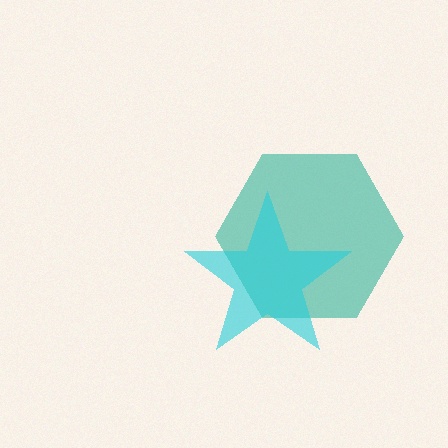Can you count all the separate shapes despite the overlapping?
Yes, there are 2 separate shapes.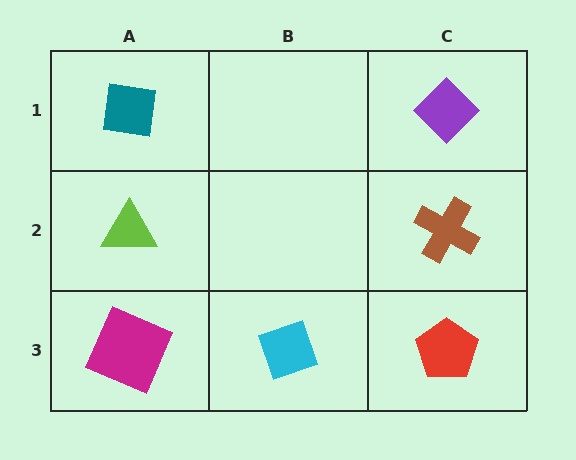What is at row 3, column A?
A magenta square.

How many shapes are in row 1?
2 shapes.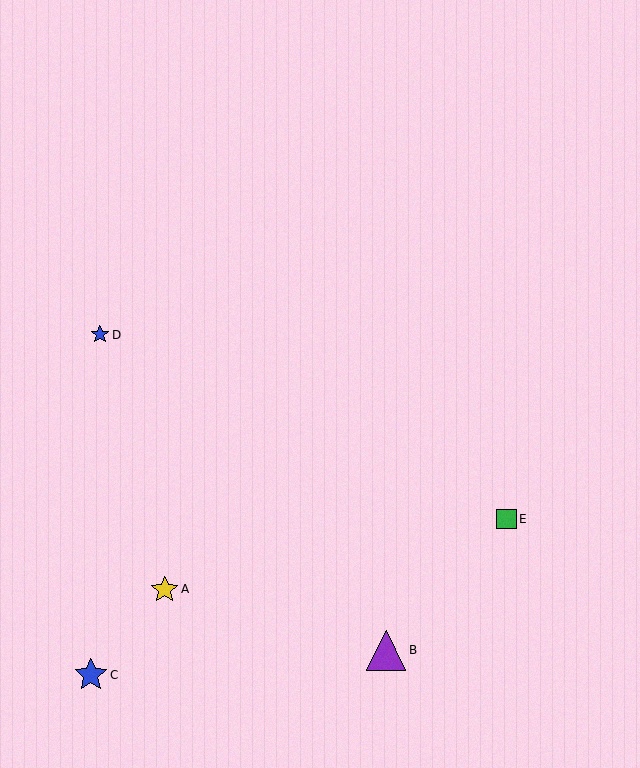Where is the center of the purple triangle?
The center of the purple triangle is at (386, 650).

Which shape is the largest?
The purple triangle (labeled B) is the largest.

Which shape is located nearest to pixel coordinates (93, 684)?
The blue star (labeled C) at (91, 675) is nearest to that location.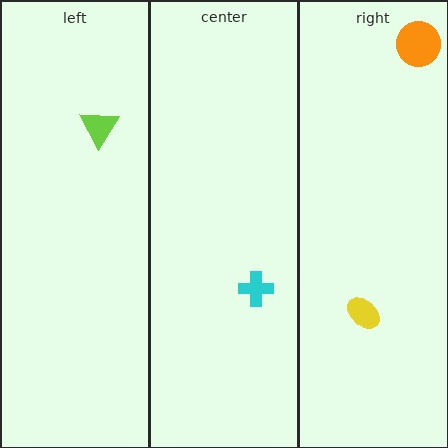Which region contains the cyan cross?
The center region.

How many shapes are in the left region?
1.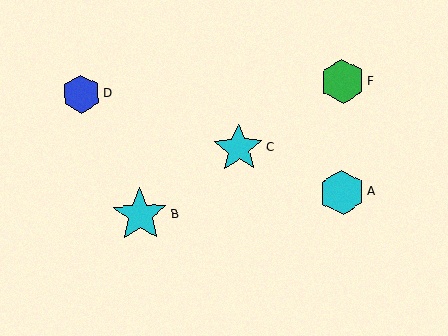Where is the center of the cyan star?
The center of the cyan star is at (238, 148).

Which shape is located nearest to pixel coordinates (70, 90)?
The blue hexagon (labeled D) at (81, 94) is nearest to that location.